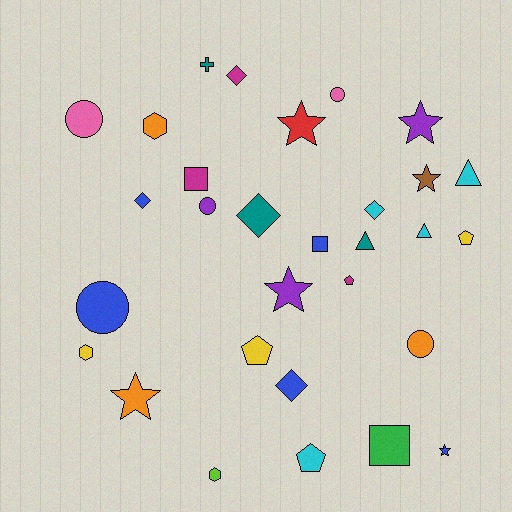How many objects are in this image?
There are 30 objects.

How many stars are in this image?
There are 6 stars.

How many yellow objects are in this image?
There are 3 yellow objects.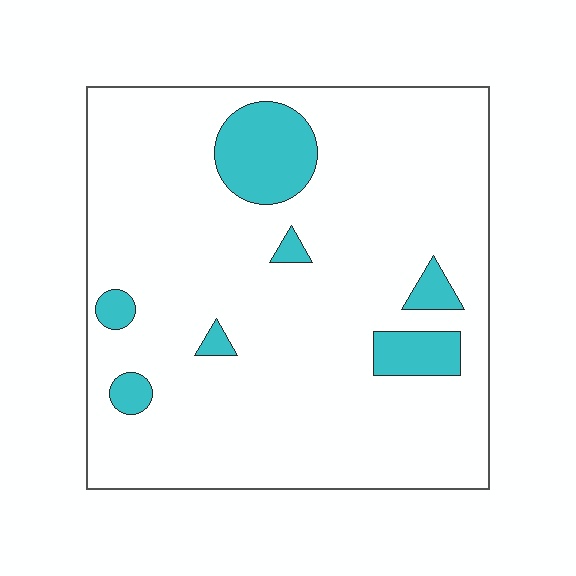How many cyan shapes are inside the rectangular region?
7.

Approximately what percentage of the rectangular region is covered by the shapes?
Approximately 10%.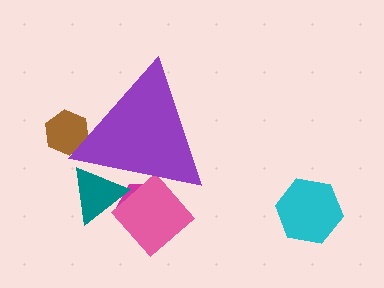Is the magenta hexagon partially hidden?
Yes, the magenta hexagon is partially hidden behind the purple triangle.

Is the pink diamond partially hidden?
Yes, the pink diamond is partially hidden behind the purple triangle.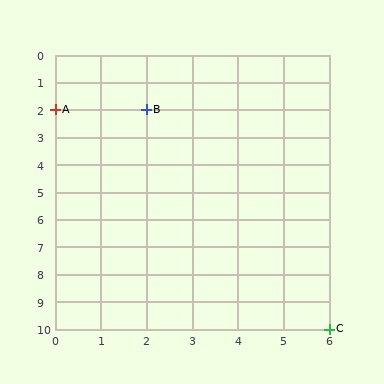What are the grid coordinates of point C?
Point C is at grid coordinates (6, 10).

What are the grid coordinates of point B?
Point B is at grid coordinates (2, 2).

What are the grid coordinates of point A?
Point A is at grid coordinates (0, 2).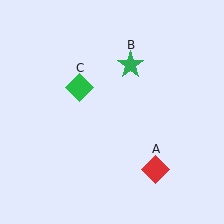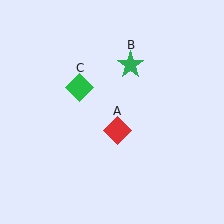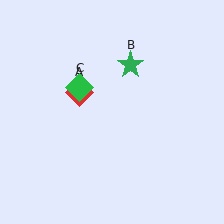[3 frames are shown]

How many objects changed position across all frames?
1 object changed position: red diamond (object A).